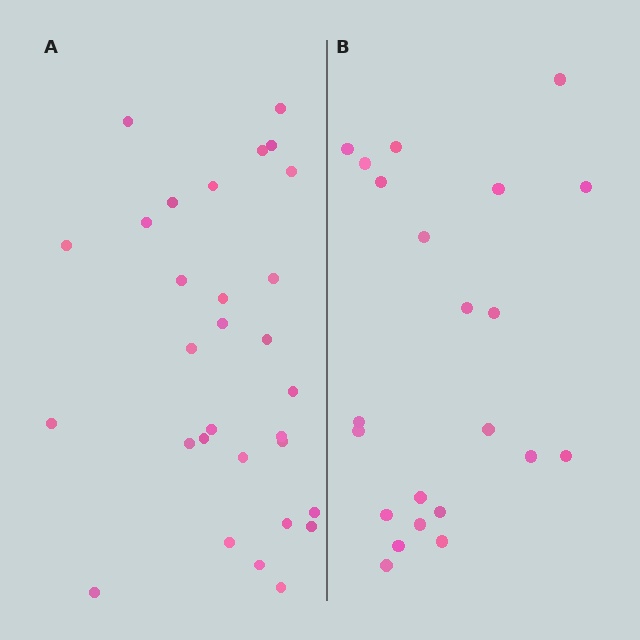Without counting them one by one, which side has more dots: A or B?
Region A (the left region) has more dots.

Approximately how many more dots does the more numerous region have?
Region A has roughly 8 or so more dots than region B.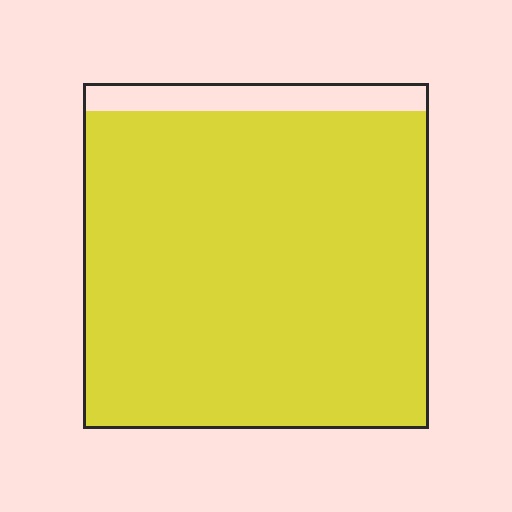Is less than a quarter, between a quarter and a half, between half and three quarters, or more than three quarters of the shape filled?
More than three quarters.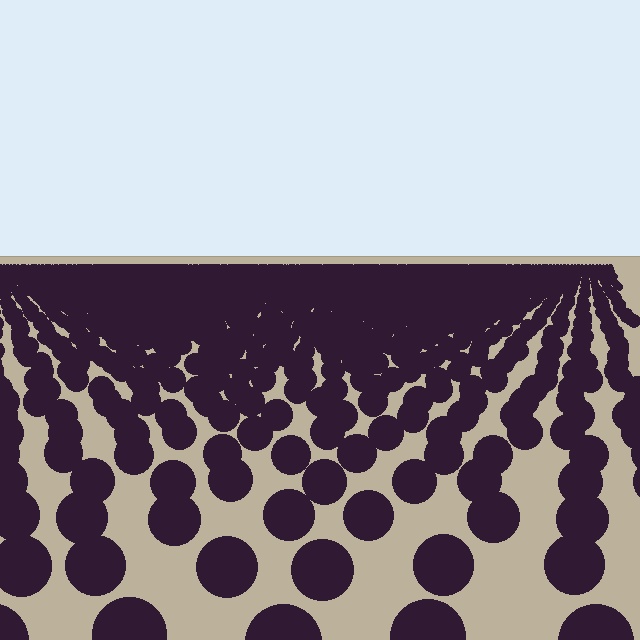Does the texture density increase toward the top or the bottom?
Density increases toward the top.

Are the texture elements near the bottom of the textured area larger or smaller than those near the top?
Larger. Near the bottom, elements are closer to the viewer and appear at a bigger on-screen size.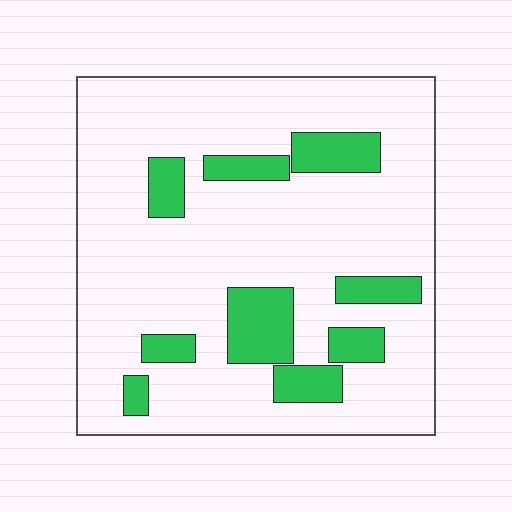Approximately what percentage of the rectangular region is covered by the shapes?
Approximately 20%.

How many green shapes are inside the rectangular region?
9.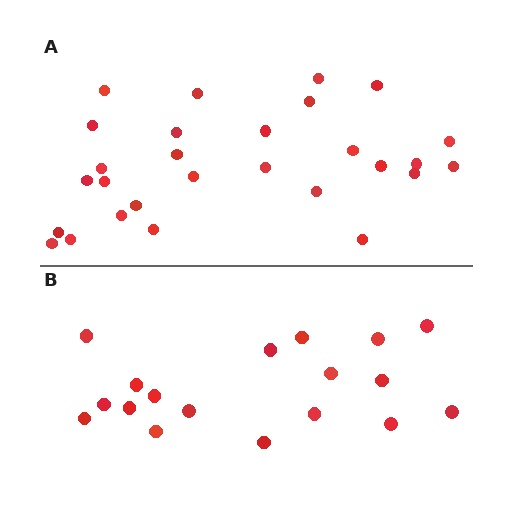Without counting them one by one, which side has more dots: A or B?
Region A (the top region) has more dots.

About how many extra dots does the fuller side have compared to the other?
Region A has roughly 10 or so more dots than region B.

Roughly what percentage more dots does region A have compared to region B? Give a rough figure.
About 55% more.